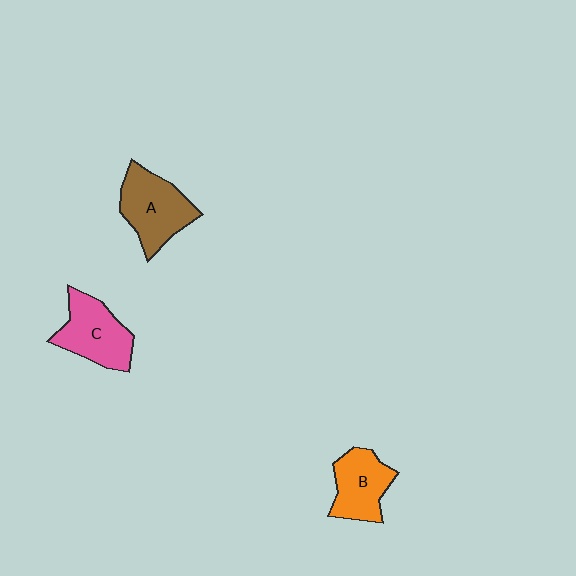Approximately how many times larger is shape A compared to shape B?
Approximately 1.2 times.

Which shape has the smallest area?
Shape B (orange).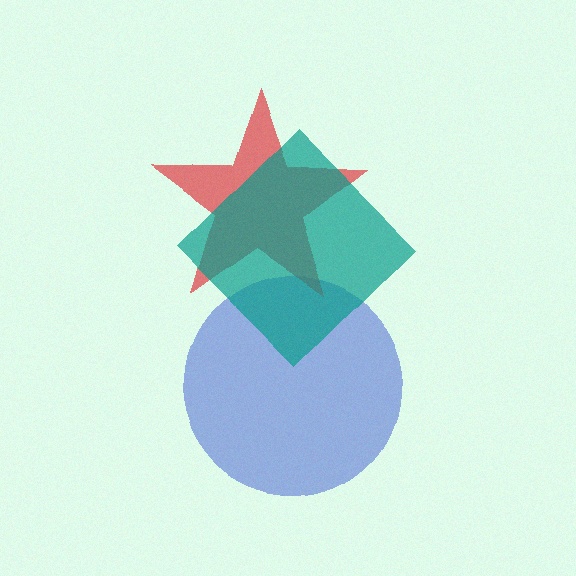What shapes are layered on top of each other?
The layered shapes are: a blue circle, a red star, a teal diamond.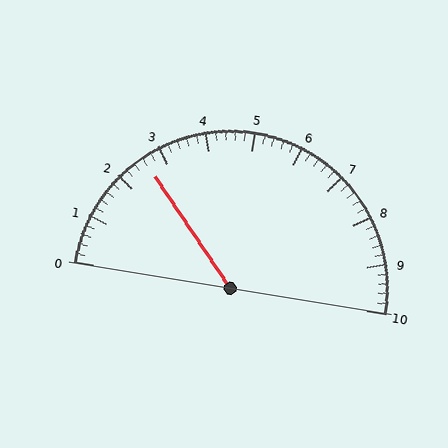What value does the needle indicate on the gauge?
The needle indicates approximately 2.6.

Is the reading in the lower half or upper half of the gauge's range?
The reading is in the lower half of the range (0 to 10).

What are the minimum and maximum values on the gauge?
The gauge ranges from 0 to 10.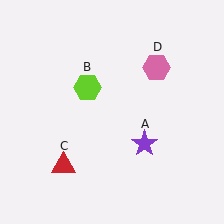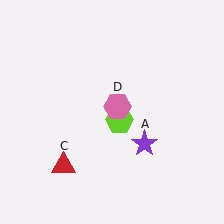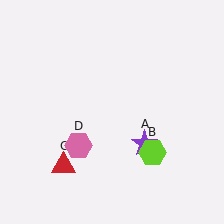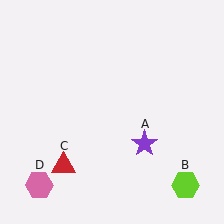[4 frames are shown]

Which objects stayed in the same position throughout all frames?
Purple star (object A) and red triangle (object C) remained stationary.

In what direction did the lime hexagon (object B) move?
The lime hexagon (object B) moved down and to the right.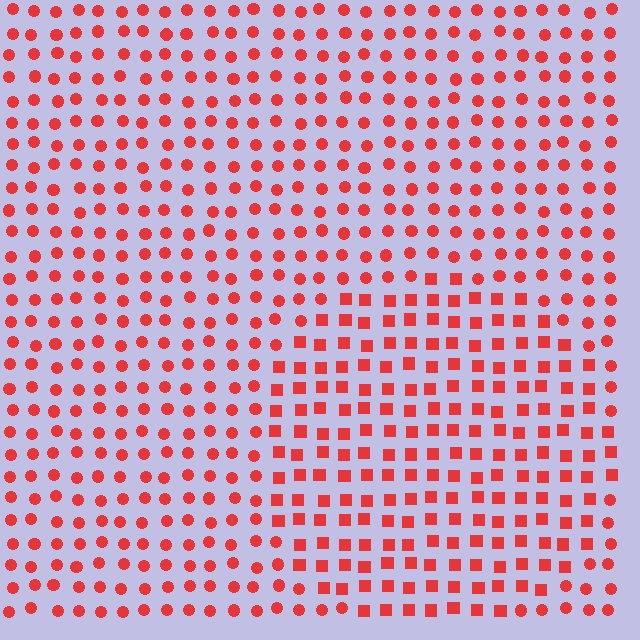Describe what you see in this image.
The image is filled with small red elements arranged in a uniform grid. A circle-shaped region contains squares, while the surrounding area contains circles. The boundary is defined purely by the change in element shape.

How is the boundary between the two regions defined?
The boundary is defined by a change in element shape: squares inside vs. circles outside. All elements share the same color and spacing.